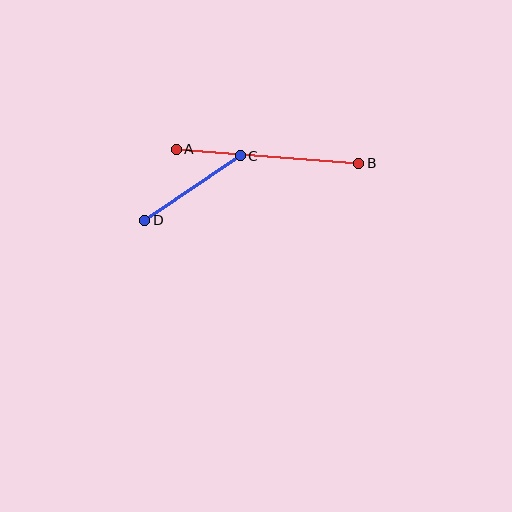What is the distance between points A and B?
The distance is approximately 183 pixels.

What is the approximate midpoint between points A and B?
The midpoint is at approximately (268, 156) pixels.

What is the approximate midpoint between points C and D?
The midpoint is at approximately (192, 188) pixels.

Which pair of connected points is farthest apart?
Points A and B are farthest apart.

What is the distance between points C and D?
The distance is approximately 115 pixels.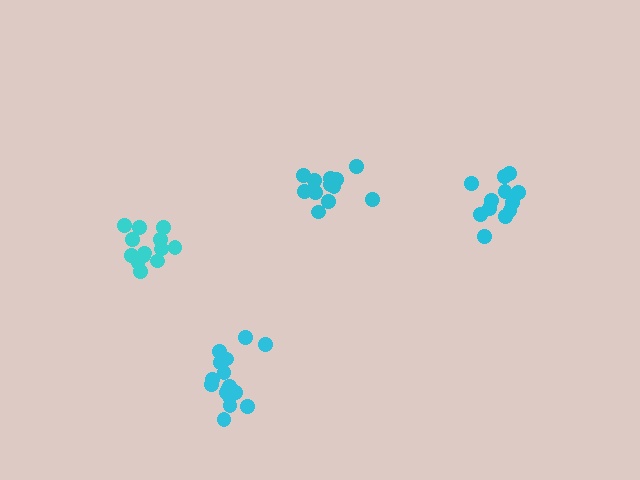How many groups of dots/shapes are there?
There are 4 groups.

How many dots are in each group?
Group 1: 12 dots, Group 2: 12 dots, Group 3: 13 dots, Group 4: 16 dots (53 total).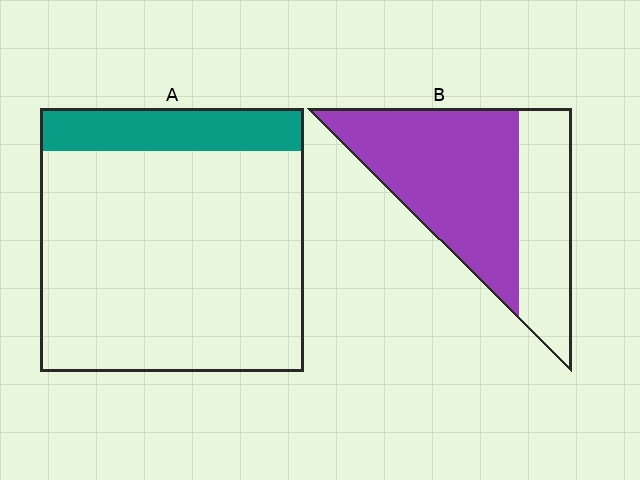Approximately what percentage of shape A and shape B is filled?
A is approximately 15% and B is approximately 65%.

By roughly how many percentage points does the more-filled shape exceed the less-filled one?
By roughly 50 percentage points (B over A).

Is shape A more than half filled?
No.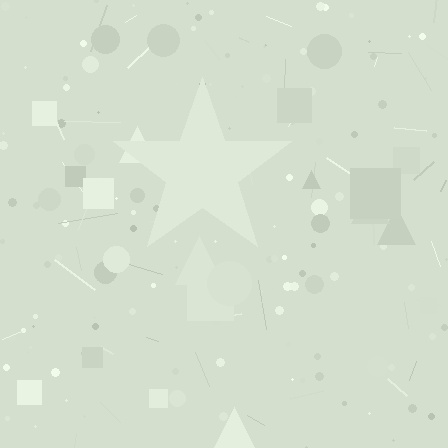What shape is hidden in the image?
A star is hidden in the image.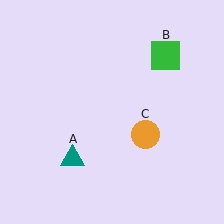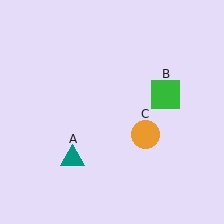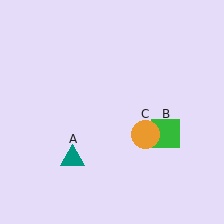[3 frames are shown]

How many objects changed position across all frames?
1 object changed position: green square (object B).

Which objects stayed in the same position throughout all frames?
Teal triangle (object A) and orange circle (object C) remained stationary.